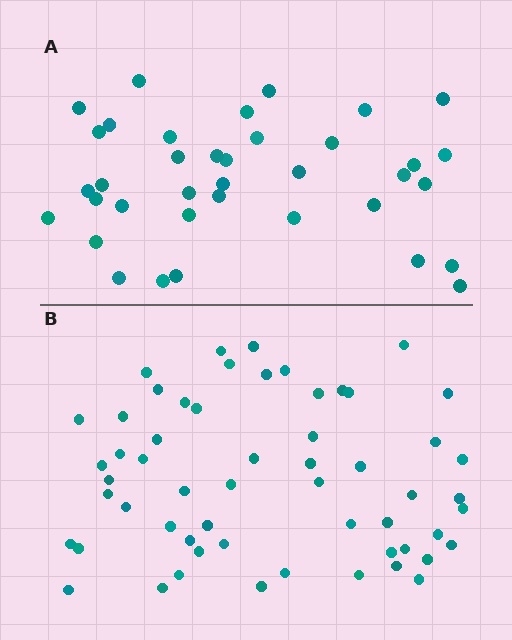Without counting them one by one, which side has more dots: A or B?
Region B (the bottom region) has more dots.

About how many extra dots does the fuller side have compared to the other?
Region B has approximately 20 more dots than region A.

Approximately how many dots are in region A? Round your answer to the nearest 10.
About 40 dots. (The exact count is 37, which rounds to 40.)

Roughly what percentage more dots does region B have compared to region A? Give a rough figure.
About 55% more.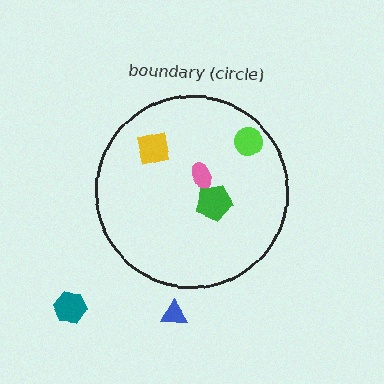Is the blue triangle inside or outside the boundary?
Outside.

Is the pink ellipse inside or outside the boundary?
Inside.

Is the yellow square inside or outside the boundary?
Inside.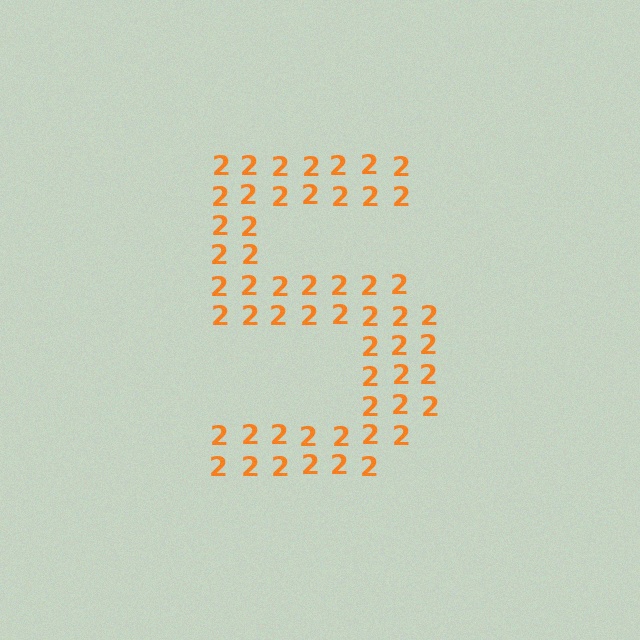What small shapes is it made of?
It is made of small digit 2's.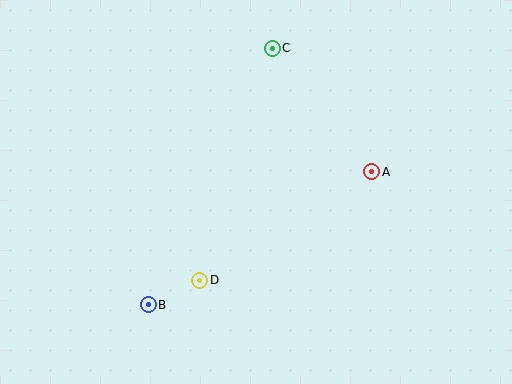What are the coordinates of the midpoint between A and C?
The midpoint between A and C is at (322, 110).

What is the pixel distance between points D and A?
The distance between D and A is 203 pixels.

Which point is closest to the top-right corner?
Point A is closest to the top-right corner.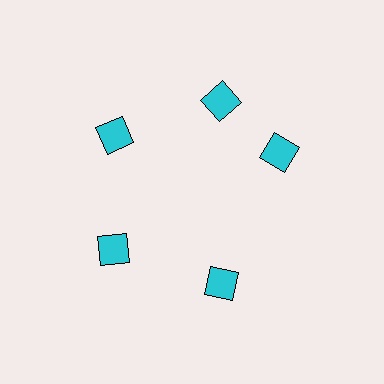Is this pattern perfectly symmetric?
No. The 5 cyan squares are arranged in a ring, but one element near the 3 o'clock position is rotated out of alignment along the ring, breaking the 5-fold rotational symmetry.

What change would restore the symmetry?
The symmetry would be restored by rotating it back into even spacing with its neighbors so that all 5 squares sit at equal angles and equal distance from the center.